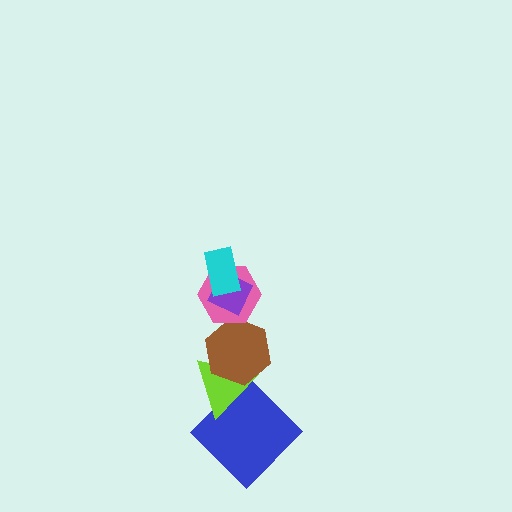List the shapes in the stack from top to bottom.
From top to bottom: the cyan rectangle, the purple diamond, the pink hexagon, the brown hexagon, the lime triangle, the blue diamond.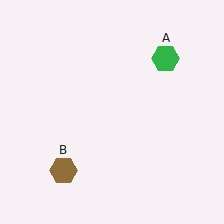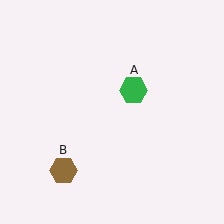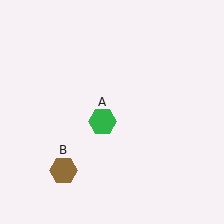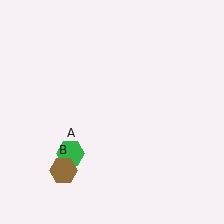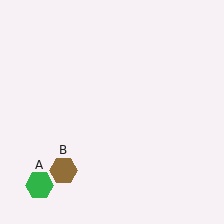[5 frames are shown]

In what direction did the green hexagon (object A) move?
The green hexagon (object A) moved down and to the left.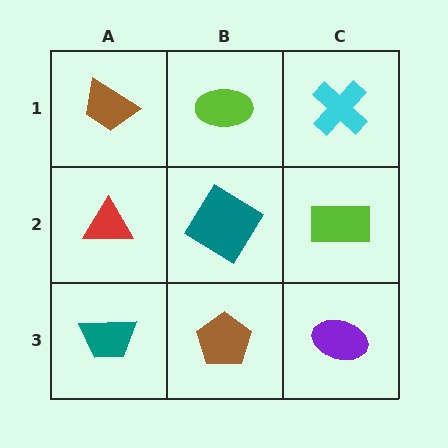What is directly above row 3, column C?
A lime rectangle.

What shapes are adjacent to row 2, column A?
A brown trapezoid (row 1, column A), a teal trapezoid (row 3, column A), a teal diamond (row 2, column B).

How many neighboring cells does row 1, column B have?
3.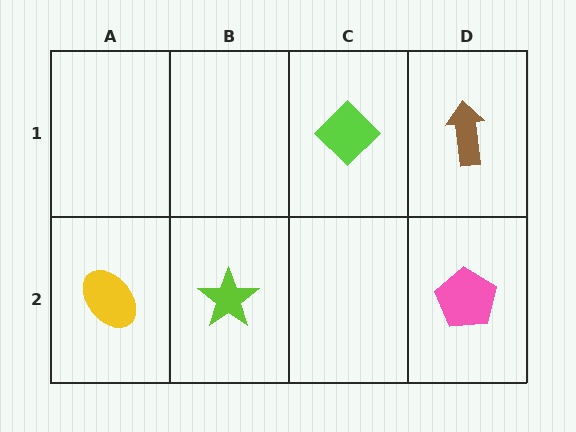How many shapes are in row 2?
3 shapes.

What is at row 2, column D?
A pink pentagon.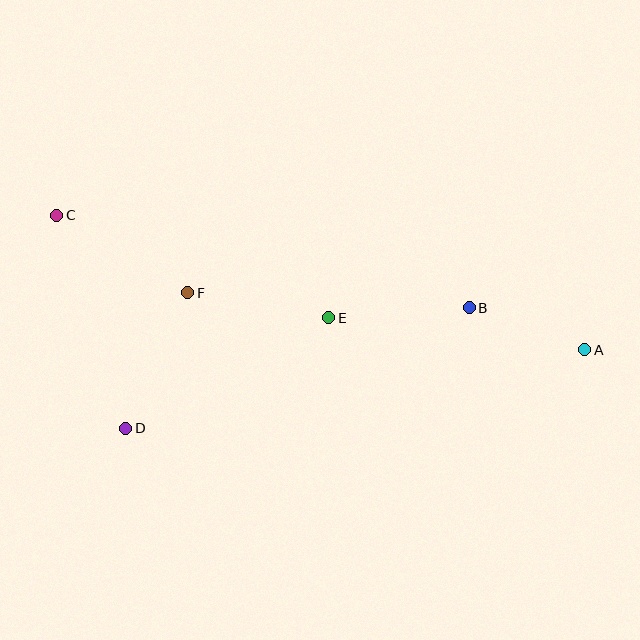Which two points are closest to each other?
Points A and B are closest to each other.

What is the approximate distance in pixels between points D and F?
The distance between D and F is approximately 149 pixels.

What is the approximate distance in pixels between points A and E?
The distance between A and E is approximately 258 pixels.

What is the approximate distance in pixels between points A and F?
The distance between A and F is approximately 401 pixels.